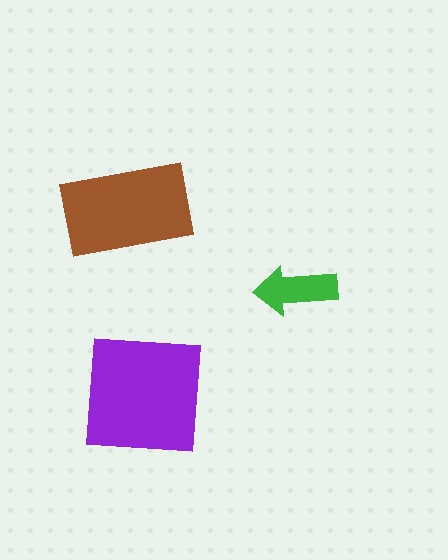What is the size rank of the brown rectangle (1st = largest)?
2nd.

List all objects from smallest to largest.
The green arrow, the brown rectangle, the purple square.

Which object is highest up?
The brown rectangle is topmost.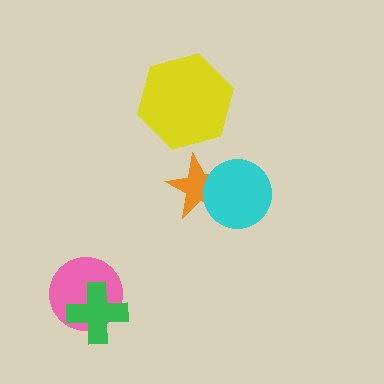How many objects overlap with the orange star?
1 object overlaps with the orange star.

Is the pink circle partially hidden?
Yes, it is partially covered by another shape.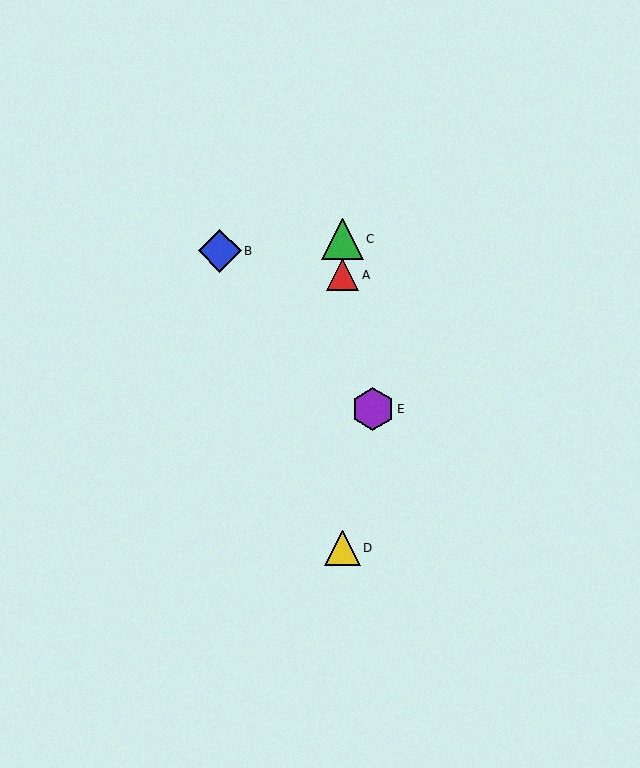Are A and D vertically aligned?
Yes, both are at x≈342.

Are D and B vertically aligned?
No, D is at x≈343 and B is at x≈219.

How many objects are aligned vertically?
3 objects (A, C, D) are aligned vertically.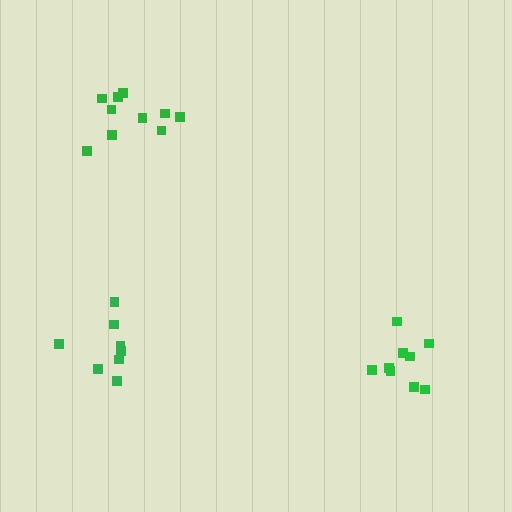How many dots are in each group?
Group 1: 9 dots, Group 2: 10 dots, Group 3: 8 dots (27 total).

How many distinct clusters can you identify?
There are 3 distinct clusters.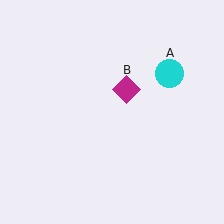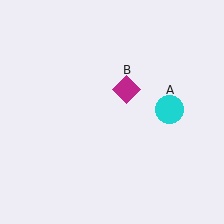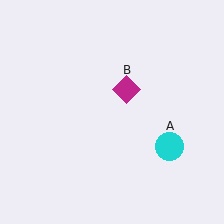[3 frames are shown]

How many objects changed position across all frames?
1 object changed position: cyan circle (object A).